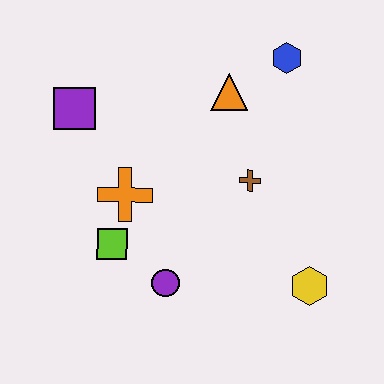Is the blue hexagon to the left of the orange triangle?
No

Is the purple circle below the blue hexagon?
Yes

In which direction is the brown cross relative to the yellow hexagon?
The brown cross is above the yellow hexagon.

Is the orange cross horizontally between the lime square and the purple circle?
Yes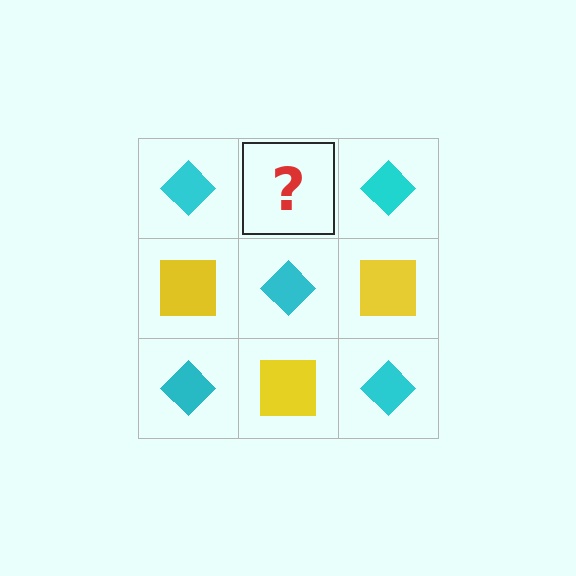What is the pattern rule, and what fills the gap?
The rule is that it alternates cyan diamond and yellow square in a checkerboard pattern. The gap should be filled with a yellow square.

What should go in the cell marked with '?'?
The missing cell should contain a yellow square.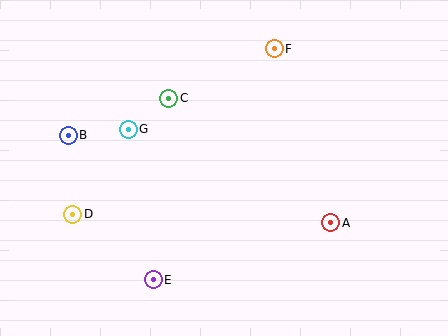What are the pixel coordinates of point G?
Point G is at (128, 129).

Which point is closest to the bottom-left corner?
Point D is closest to the bottom-left corner.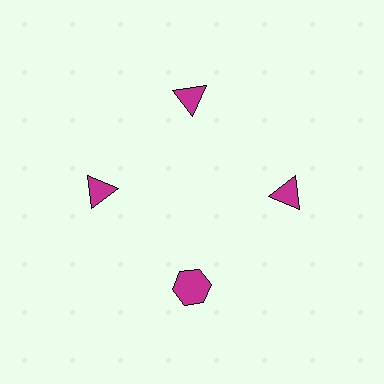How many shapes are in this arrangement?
There are 4 shapes arranged in a ring pattern.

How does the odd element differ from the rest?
It has a different shape: hexagon instead of triangle.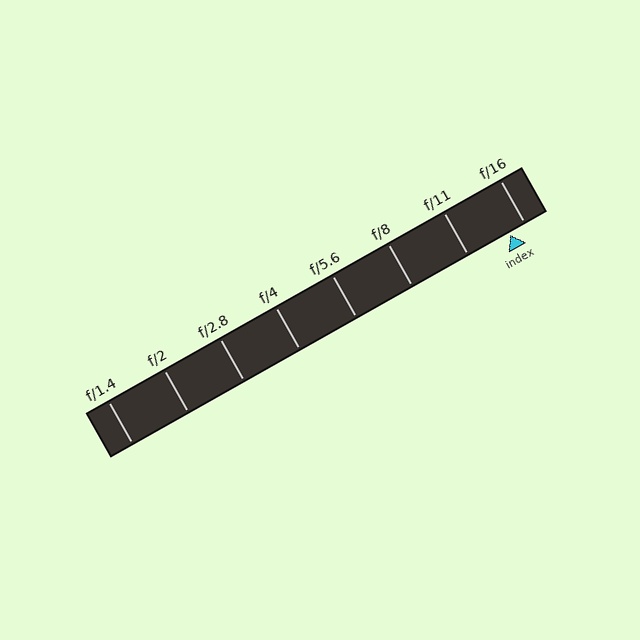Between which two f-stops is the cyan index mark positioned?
The index mark is between f/11 and f/16.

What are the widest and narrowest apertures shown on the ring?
The widest aperture shown is f/1.4 and the narrowest is f/16.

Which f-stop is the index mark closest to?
The index mark is closest to f/16.